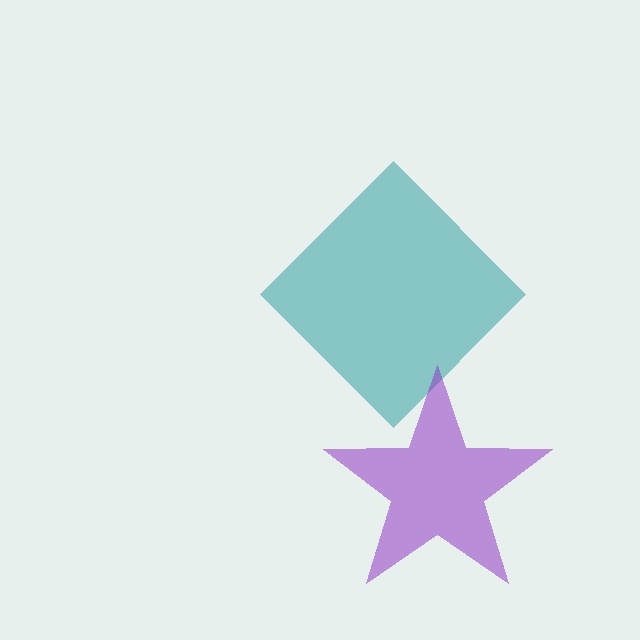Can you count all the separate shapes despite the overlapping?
Yes, there are 2 separate shapes.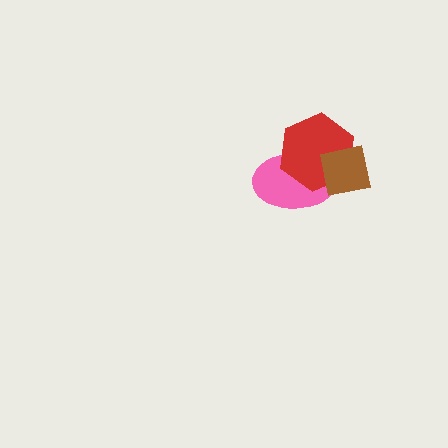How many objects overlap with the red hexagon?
2 objects overlap with the red hexagon.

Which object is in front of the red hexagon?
The brown square is in front of the red hexagon.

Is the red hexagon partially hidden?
Yes, it is partially covered by another shape.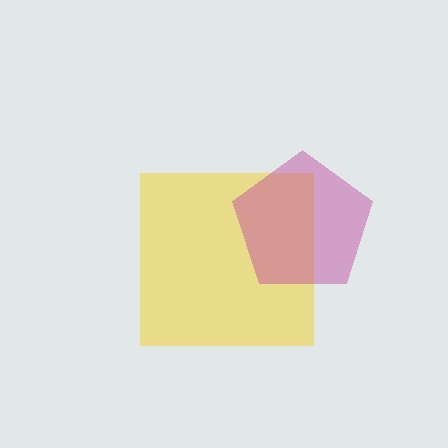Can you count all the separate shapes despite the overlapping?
Yes, there are 2 separate shapes.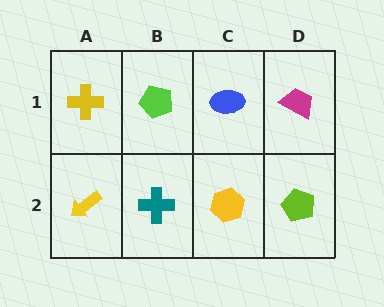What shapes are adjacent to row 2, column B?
A lime pentagon (row 1, column B), a yellow arrow (row 2, column A), a yellow hexagon (row 2, column C).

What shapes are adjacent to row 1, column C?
A yellow hexagon (row 2, column C), a lime pentagon (row 1, column B), a magenta trapezoid (row 1, column D).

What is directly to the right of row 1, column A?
A lime pentagon.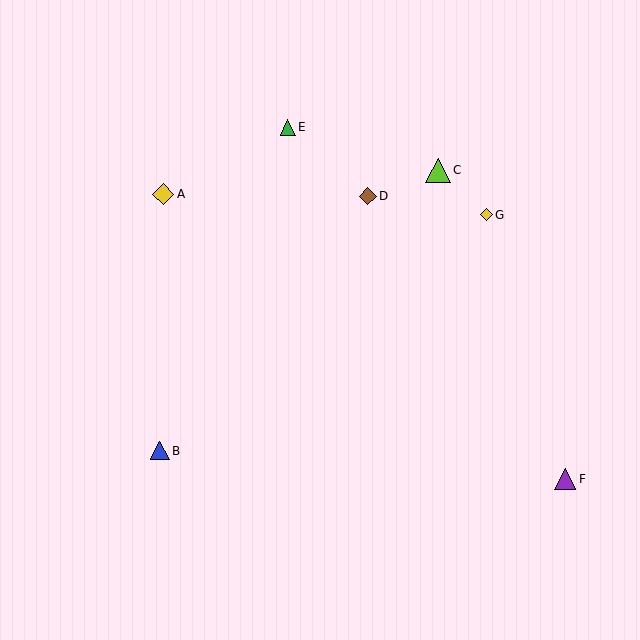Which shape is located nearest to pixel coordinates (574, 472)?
The purple triangle (labeled F) at (565, 479) is nearest to that location.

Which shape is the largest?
The lime triangle (labeled C) is the largest.